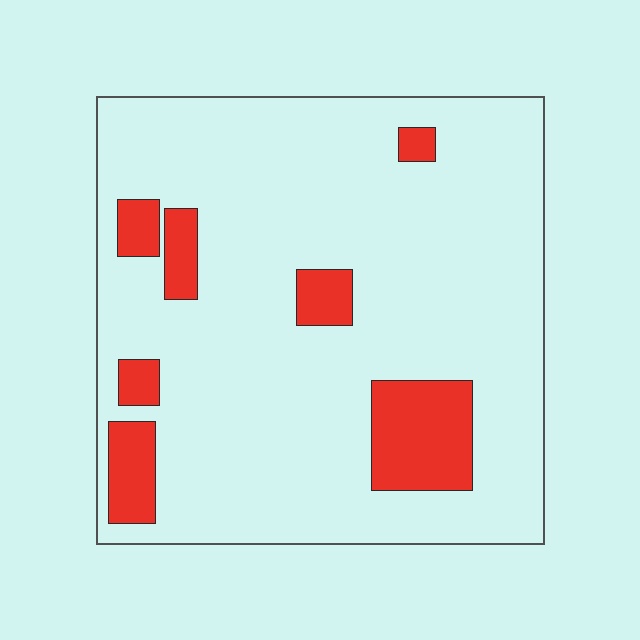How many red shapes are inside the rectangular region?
7.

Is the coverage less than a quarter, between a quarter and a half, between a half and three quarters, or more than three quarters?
Less than a quarter.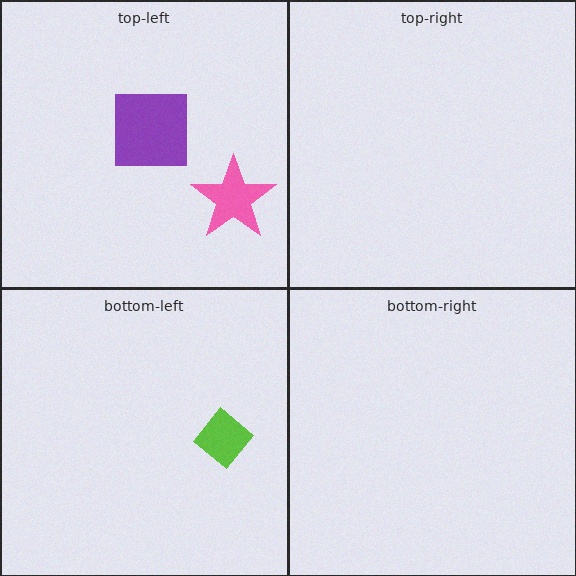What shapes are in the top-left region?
The pink star, the purple square.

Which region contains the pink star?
The top-left region.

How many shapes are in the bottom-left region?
1.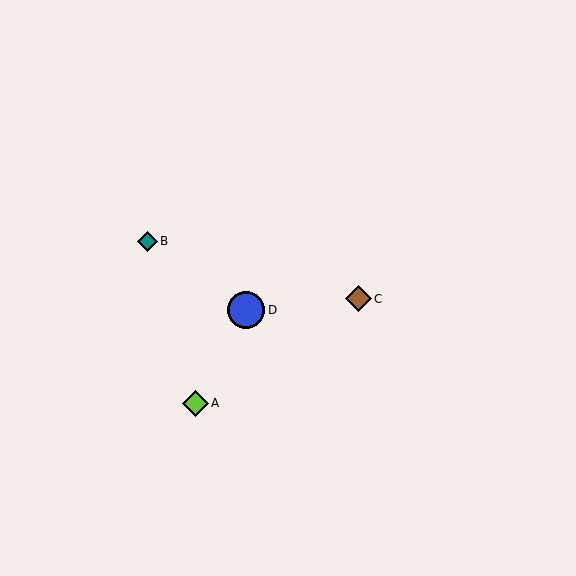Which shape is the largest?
The blue circle (labeled D) is the largest.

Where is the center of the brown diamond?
The center of the brown diamond is at (359, 299).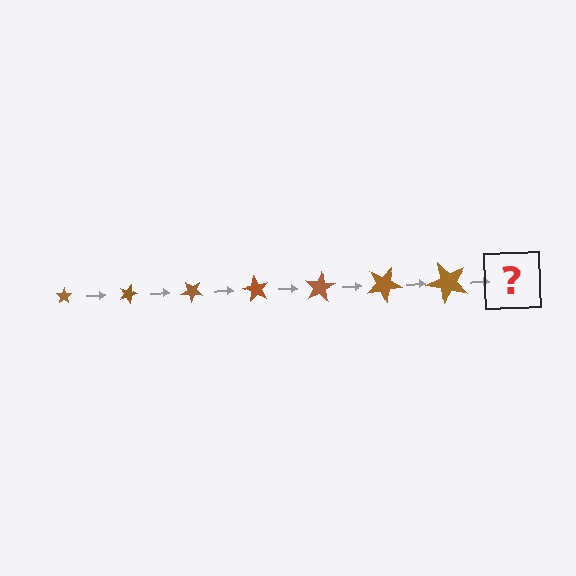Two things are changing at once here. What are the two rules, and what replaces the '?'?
The two rules are that the star grows larger each step and it rotates 20 degrees each step. The '?' should be a star, larger than the previous one and rotated 140 degrees from the start.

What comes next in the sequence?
The next element should be a star, larger than the previous one and rotated 140 degrees from the start.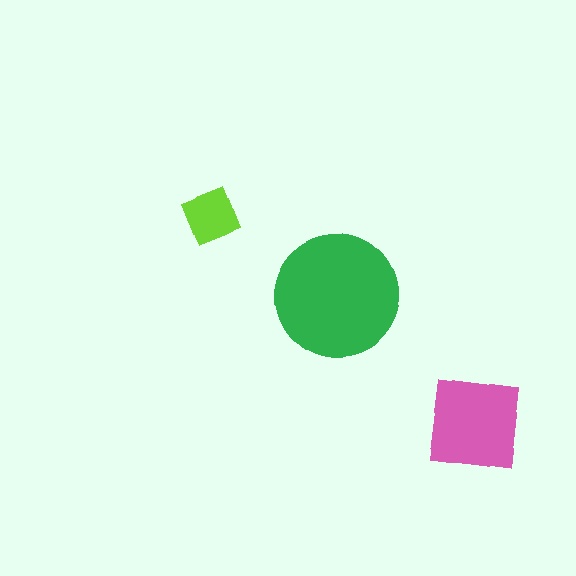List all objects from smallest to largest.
The lime square, the pink square, the green circle.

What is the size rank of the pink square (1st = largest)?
2nd.